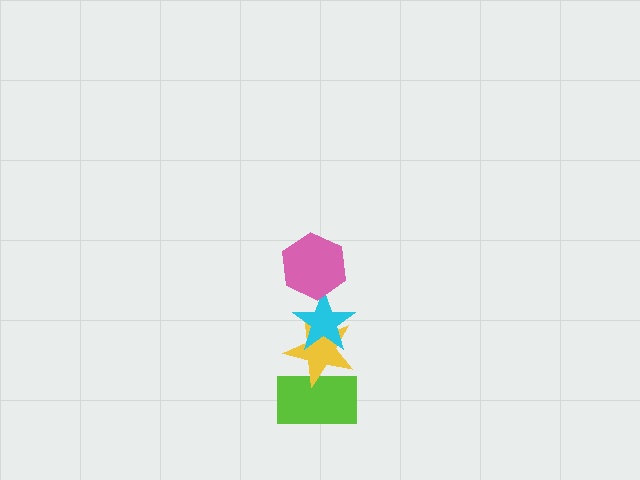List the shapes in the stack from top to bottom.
From top to bottom: the pink hexagon, the cyan star, the yellow star, the lime rectangle.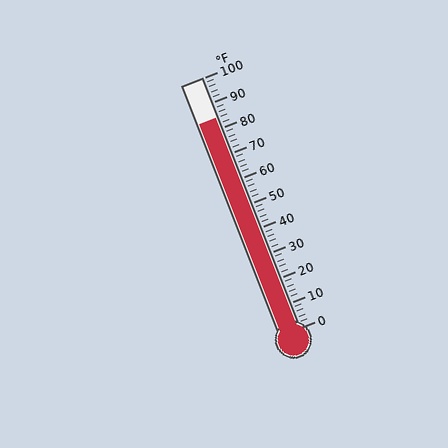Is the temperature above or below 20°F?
The temperature is above 20°F.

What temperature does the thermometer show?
The thermometer shows approximately 84°F.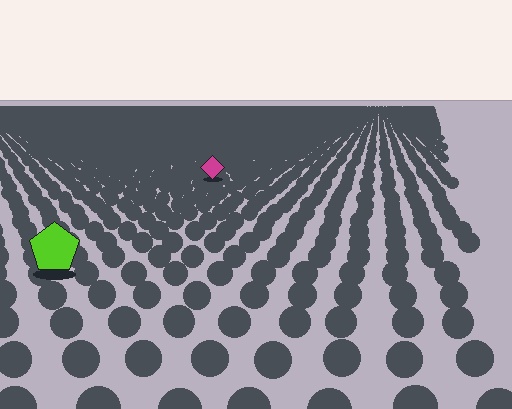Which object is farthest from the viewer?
The magenta diamond is farthest from the viewer. It appears smaller and the ground texture around it is denser.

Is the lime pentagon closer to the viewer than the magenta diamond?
Yes. The lime pentagon is closer — you can tell from the texture gradient: the ground texture is coarser near it.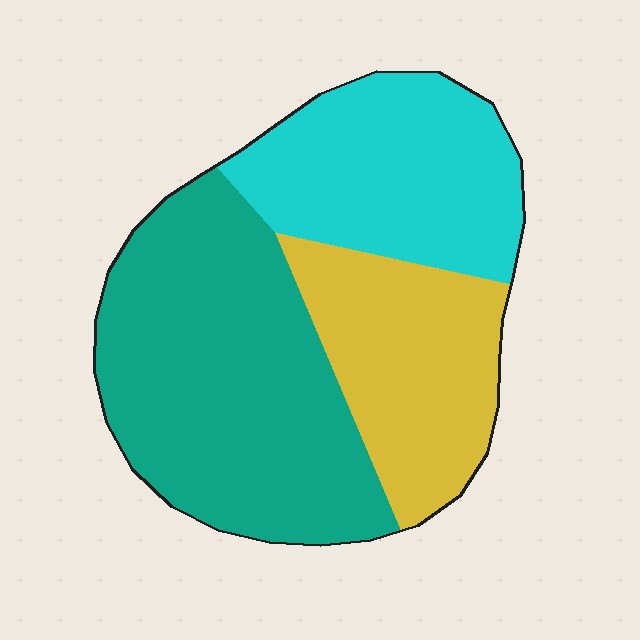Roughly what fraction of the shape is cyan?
Cyan covers about 30% of the shape.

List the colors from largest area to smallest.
From largest to smallest: teal, cyan, yellow.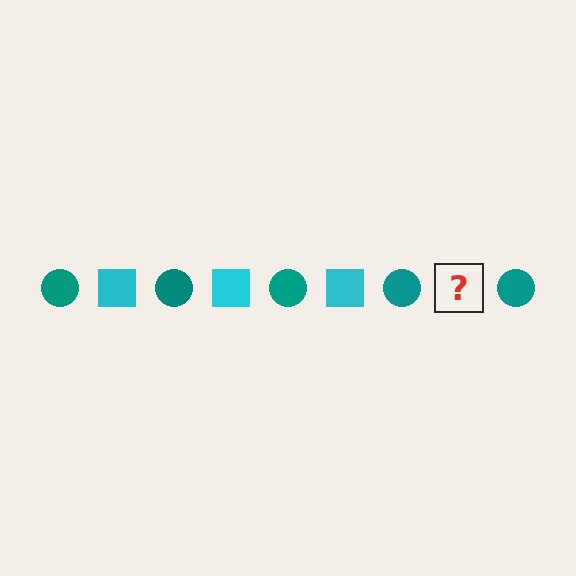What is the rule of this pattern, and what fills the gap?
The rule is that the pattern alternates between teal circle and cyan square. The gap should be filled with a cyan square.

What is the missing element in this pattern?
The missing element is a cyan square.